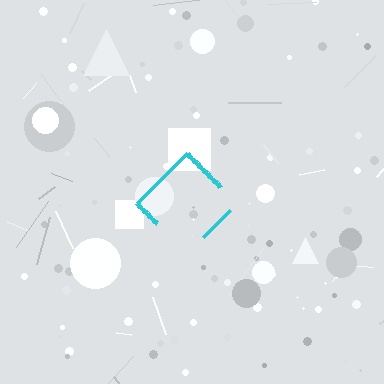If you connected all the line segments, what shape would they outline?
They would outline a diamond.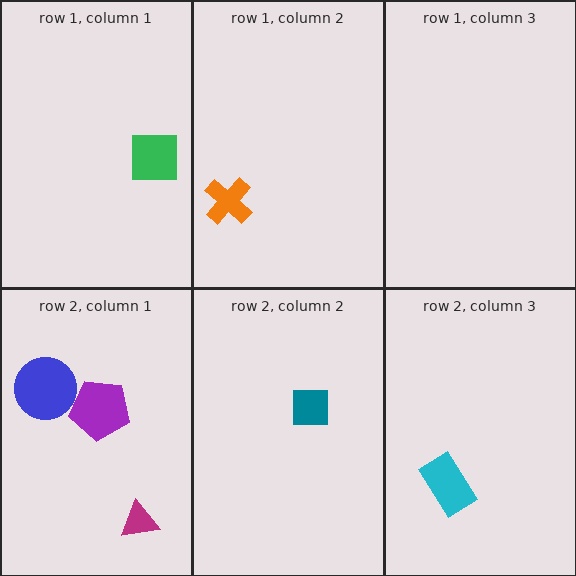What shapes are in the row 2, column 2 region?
The teal square.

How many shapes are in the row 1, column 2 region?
1.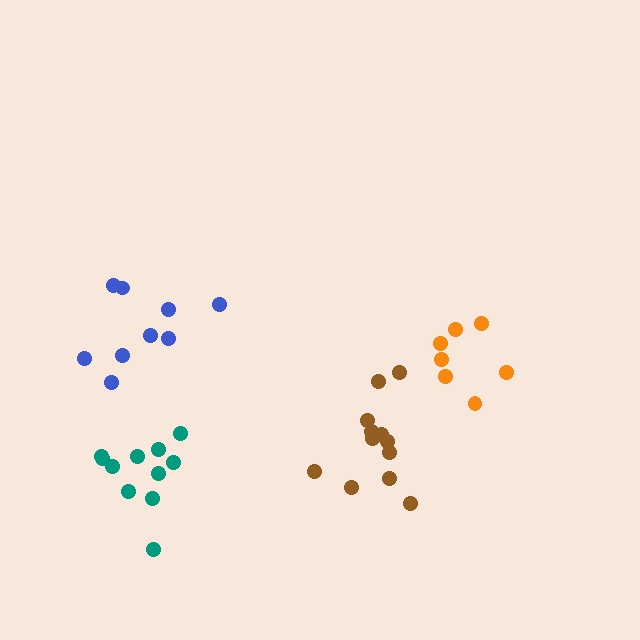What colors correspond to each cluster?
The clusters are colored: brown, orange, teal, blue.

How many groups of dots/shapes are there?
There are 4 groups.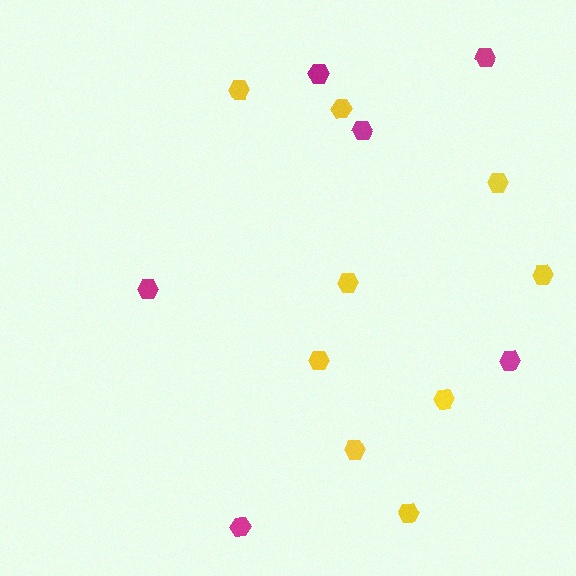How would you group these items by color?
There are 2 groups: one group of yellow hexagons (9) and one group of magenta hexagons (6).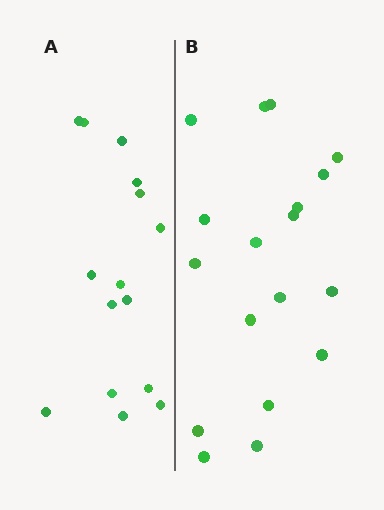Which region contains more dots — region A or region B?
Region B (the right region) has more dots.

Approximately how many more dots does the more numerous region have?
Region B has just a few more — roughly 2 or 3 more dots than region A.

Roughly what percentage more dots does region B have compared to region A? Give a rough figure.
About 20% more.